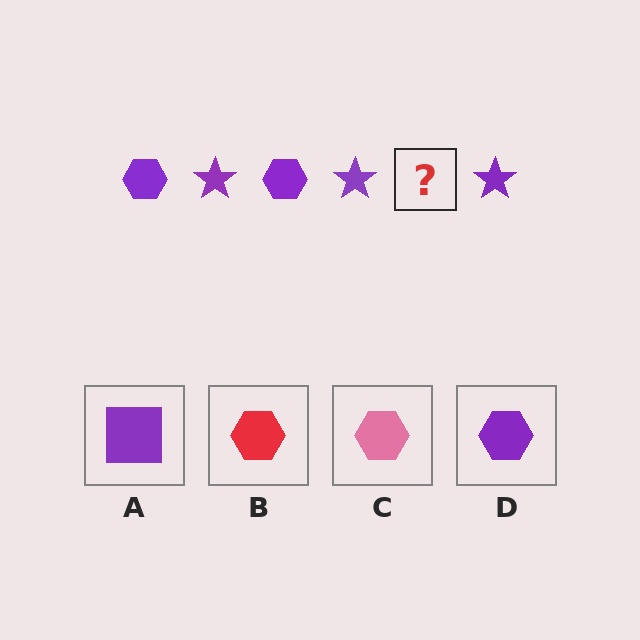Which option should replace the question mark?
Option D.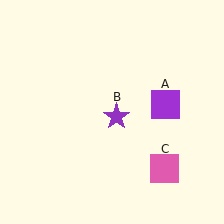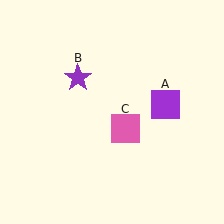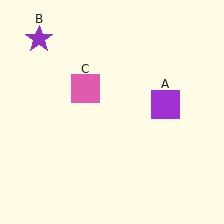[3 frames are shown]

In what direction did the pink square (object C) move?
The pink square (object C) moved up and to the left.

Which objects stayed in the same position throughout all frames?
Purple square (object A) remained stationary.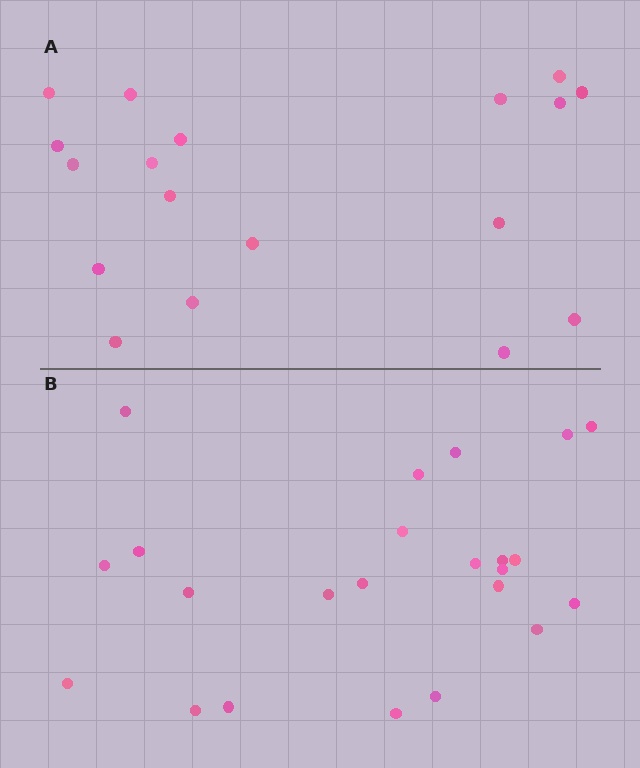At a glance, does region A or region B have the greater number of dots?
Region B (the bottom region) has more dots.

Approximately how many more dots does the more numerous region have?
Region B has about 5 more dots than region A.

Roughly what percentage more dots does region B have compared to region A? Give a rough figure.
About 30% more.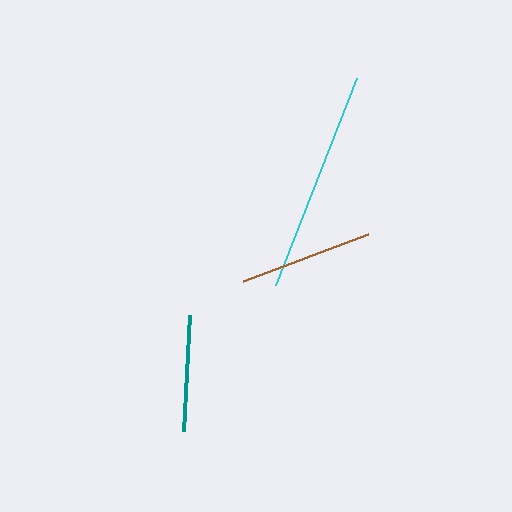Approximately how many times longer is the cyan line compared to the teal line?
The cyan line is approximately 1.9 times the length of the teal line.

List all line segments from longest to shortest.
From longest to shortest: cyan, brown, teal.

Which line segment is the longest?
The cyan line is the longest at approximately 222 pixels.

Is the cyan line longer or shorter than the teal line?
The cyan line is longer than the teal line.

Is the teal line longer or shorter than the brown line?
The brown line is longer than the teal line.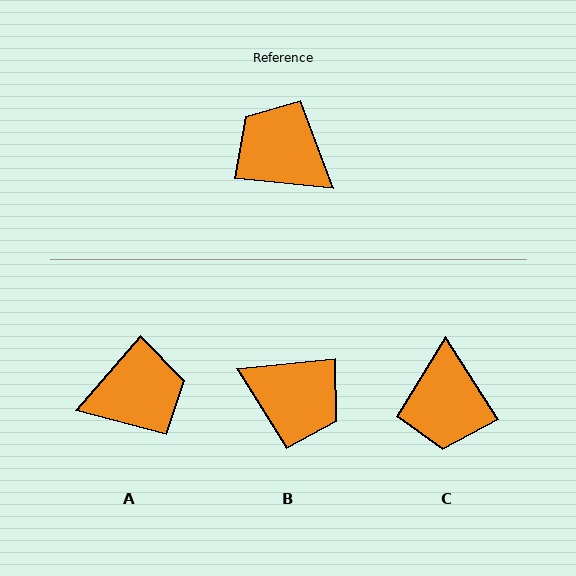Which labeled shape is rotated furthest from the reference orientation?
B, about 169 degrees away.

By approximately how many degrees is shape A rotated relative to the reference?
Approximately 125 degrees clockwise.